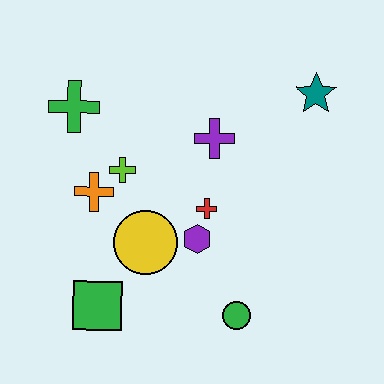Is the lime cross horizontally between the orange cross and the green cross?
No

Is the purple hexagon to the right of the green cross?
Yes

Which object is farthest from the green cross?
The green circle is farthest from the green cross.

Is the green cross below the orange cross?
No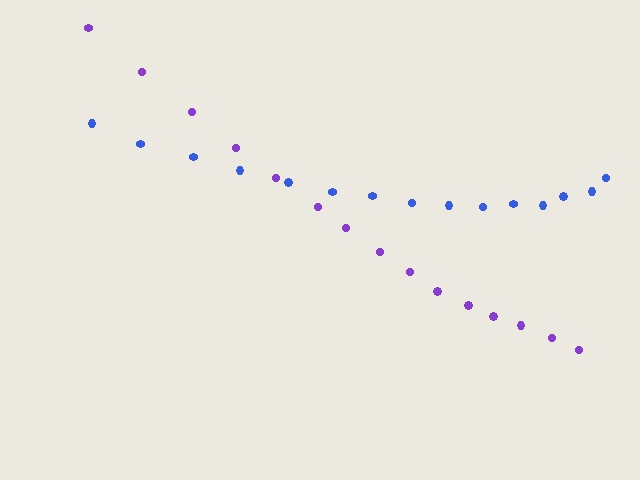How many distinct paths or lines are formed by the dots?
There are 2 distinct paths.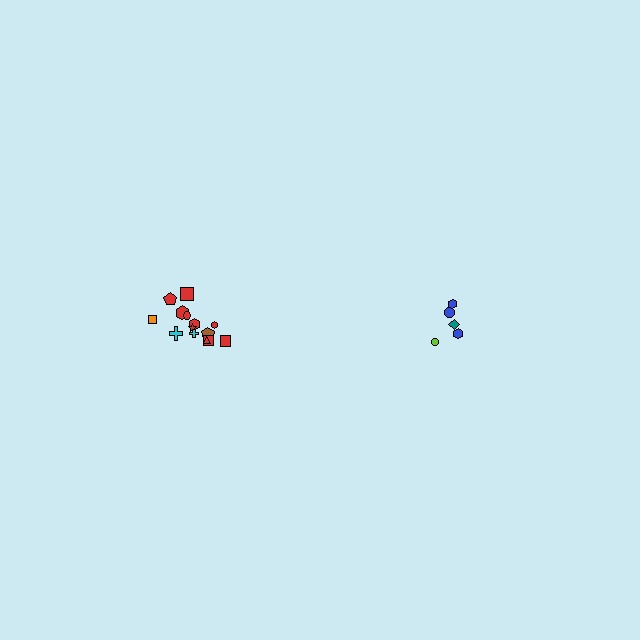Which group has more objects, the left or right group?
The left group.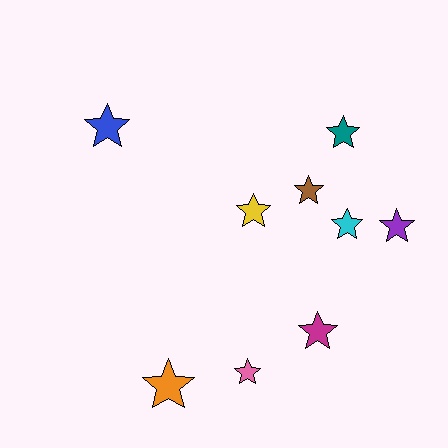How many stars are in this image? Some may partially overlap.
There are 9 stars.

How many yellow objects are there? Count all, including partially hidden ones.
There is 1 yellow object.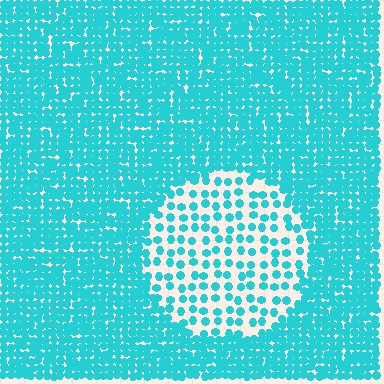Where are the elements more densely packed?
The elements are more densely packed outside the circle boundary.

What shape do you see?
I see a circle.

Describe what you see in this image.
The image contains small cyan elements arranged at two different densities. A circle-shaped region is visible where the elements are less densely packed than the surrounding area.